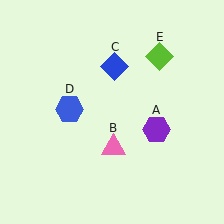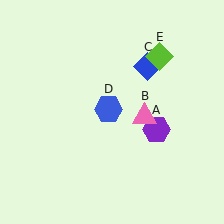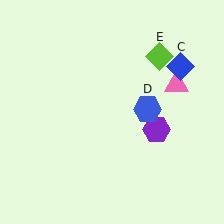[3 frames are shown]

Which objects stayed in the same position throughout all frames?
Purple hexagon (object A) and lime diamond (object E) remained stationary.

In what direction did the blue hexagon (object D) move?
The blue hexagon (object D) moved right.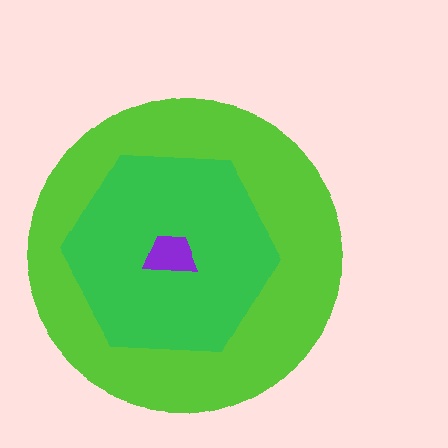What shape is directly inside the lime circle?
The green hexagon.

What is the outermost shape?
The lime circle.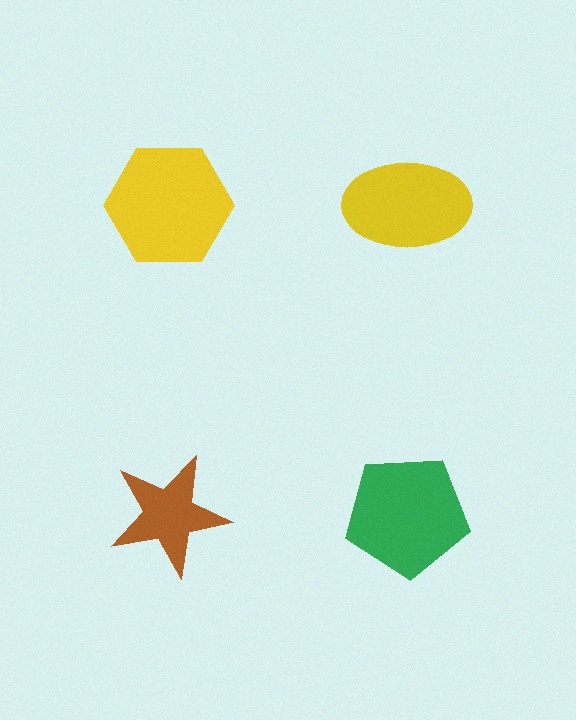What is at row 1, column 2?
A yellow ellipse.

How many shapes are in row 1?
2 shapes.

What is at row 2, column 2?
A green pentagon.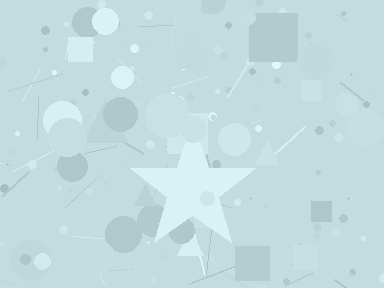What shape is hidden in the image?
A star is hidden in the image.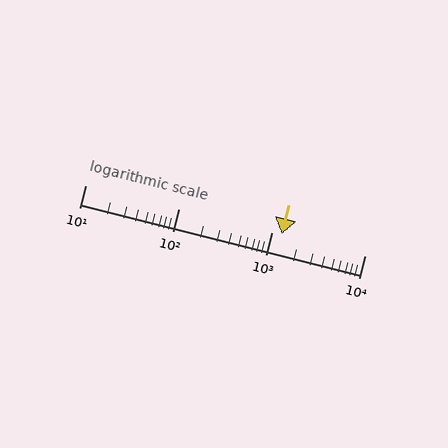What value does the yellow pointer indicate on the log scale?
The pointer indicates approximately 1300.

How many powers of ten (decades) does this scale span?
The scale spans 3 decades, from 10 to 10000.